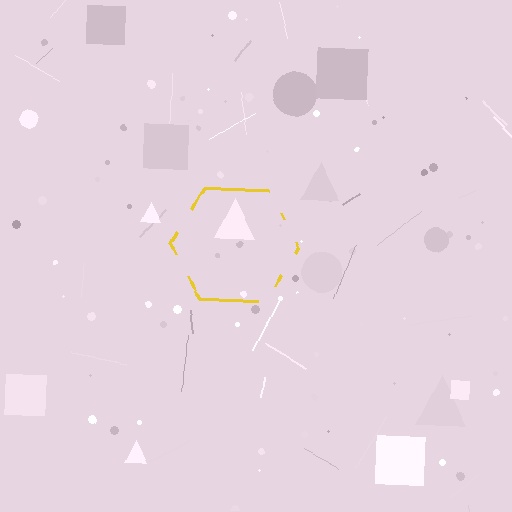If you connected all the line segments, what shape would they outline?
They would outline a hexagon.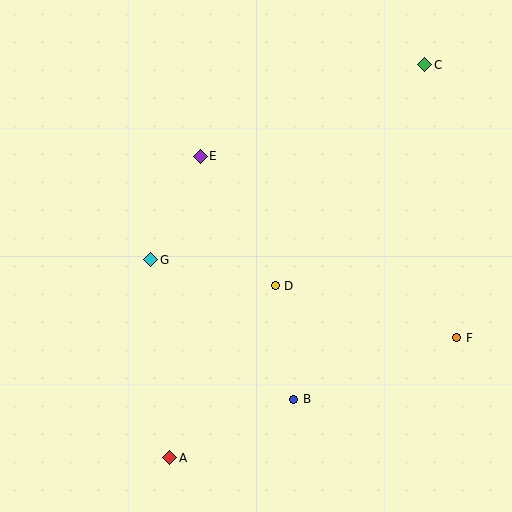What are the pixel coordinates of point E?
Point E is at (200, 156).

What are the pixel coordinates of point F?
Point F is at (457, 338).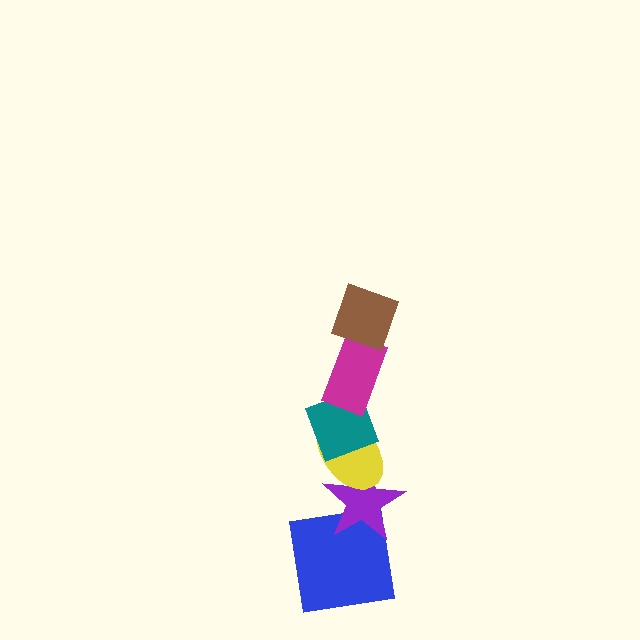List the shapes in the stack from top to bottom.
From top to bottom: the brown diamond, the magenta rectangle, the teal diamond, the yellow ellipse, the purple star, the blue square.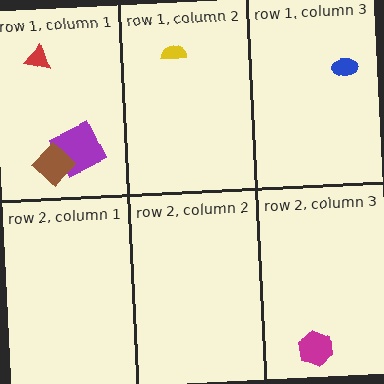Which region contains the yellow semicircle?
The row 1, column 2 region.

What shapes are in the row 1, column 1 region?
The purple square, the brown diamond, the red triangle.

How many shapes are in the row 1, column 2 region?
1.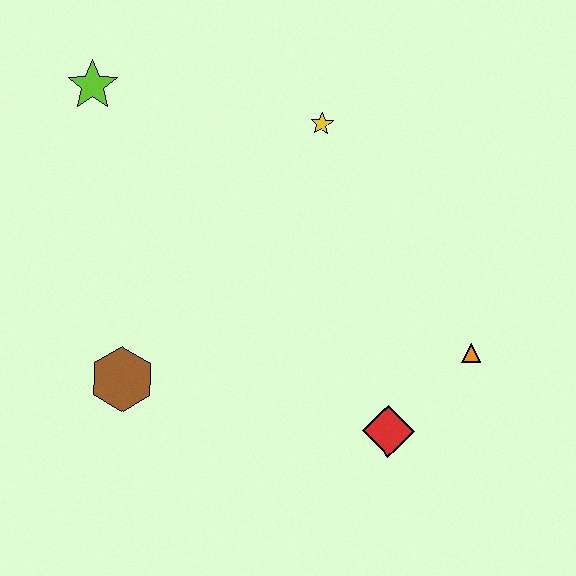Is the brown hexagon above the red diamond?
Yes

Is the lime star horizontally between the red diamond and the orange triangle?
No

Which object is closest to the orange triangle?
The red diamond is closest to the orange triangle.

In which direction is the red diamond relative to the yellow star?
The red diamond is below the yellow star.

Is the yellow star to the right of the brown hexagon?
Yes